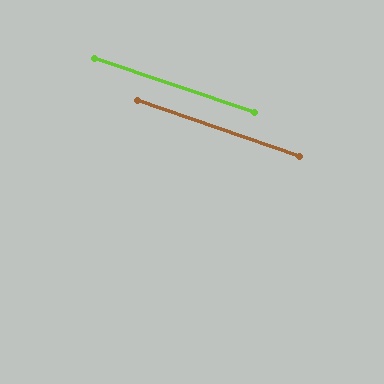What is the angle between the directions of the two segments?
Approximately 1 degree.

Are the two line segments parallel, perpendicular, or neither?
Parallel — their directions differ by only 0.6°.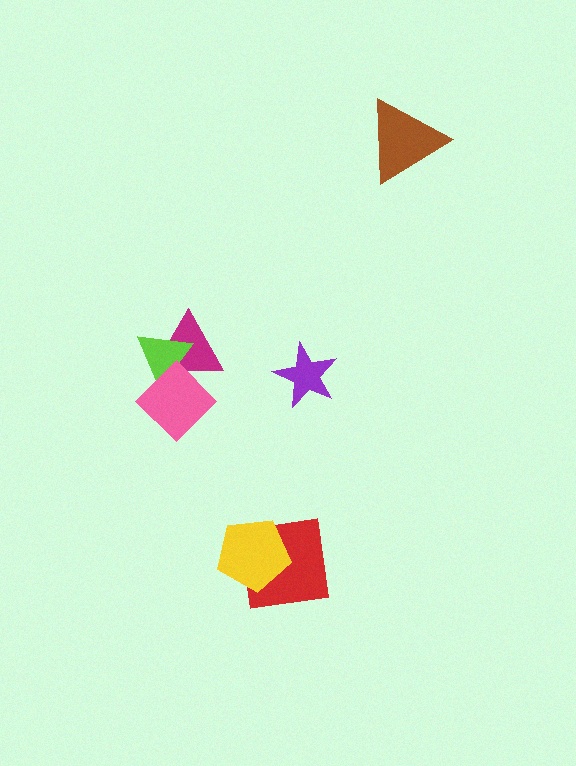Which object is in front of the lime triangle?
The pink diamond is in front of the lime triangle.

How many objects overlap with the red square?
1 object overlaps with the red square.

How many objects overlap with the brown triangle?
0 objects overlap with the brown triangle.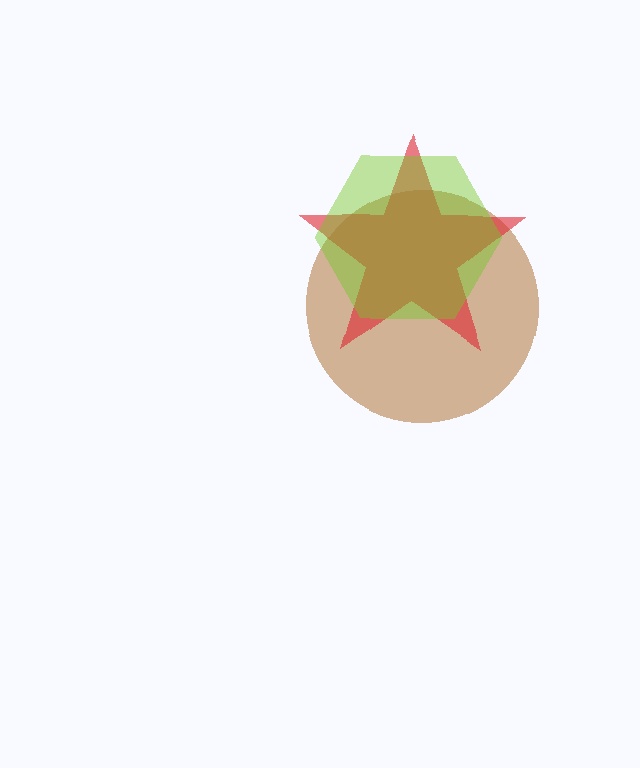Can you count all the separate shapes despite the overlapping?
Yes, there are 3 separate shapes.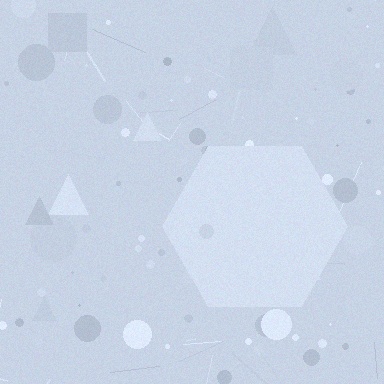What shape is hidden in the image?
A hexagon is hidden in the image.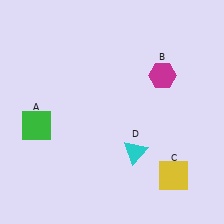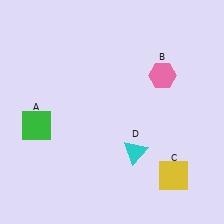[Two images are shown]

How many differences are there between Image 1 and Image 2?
There is 1 difference between the two images.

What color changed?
The hexagon (B) changed from magenta in Image 1 to pink in Image 2.